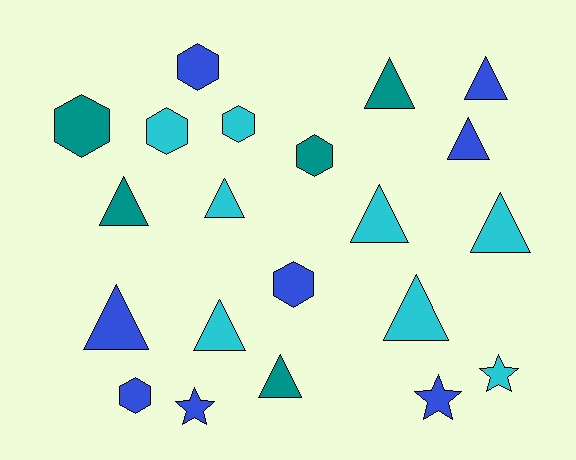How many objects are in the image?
There are 21 objects.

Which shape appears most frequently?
Triangle, with 11 objects.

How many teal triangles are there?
There are 3 teal triangles.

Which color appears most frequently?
Blue, with 8 objects.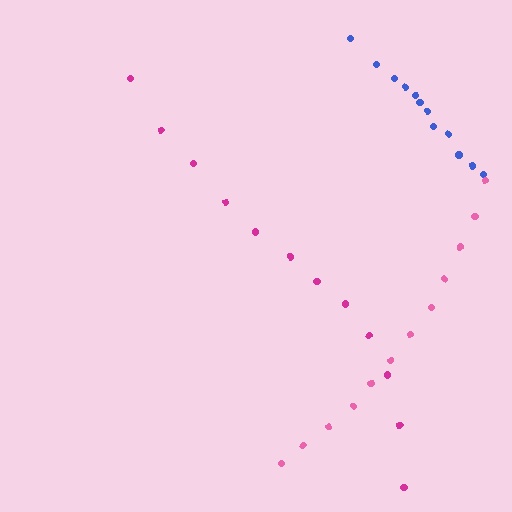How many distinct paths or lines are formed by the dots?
There are 3 distinct paths.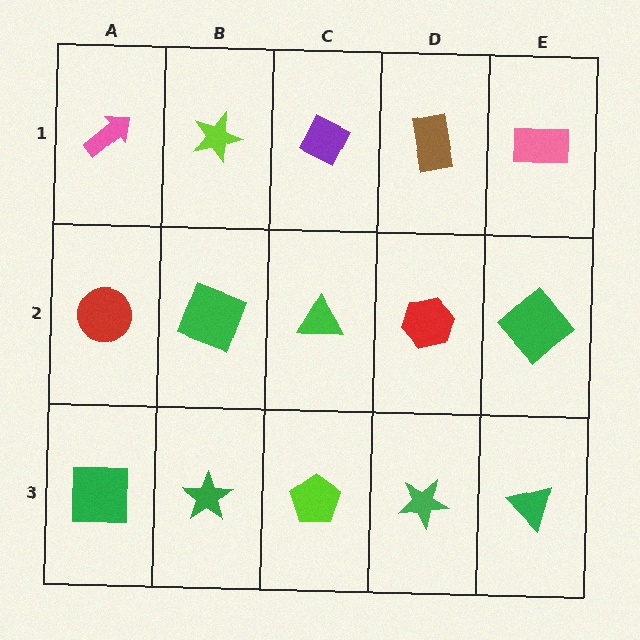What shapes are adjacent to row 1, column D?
A red hexagon (row 2, column D), a purple diamond (row 1, column C), a pink rectangle (row 1, column E).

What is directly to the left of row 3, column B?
A green square.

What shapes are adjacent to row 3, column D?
A red hexagon (row 2, column D), a lime pentagon (row 3, column C), a green triangle (row 3, column E).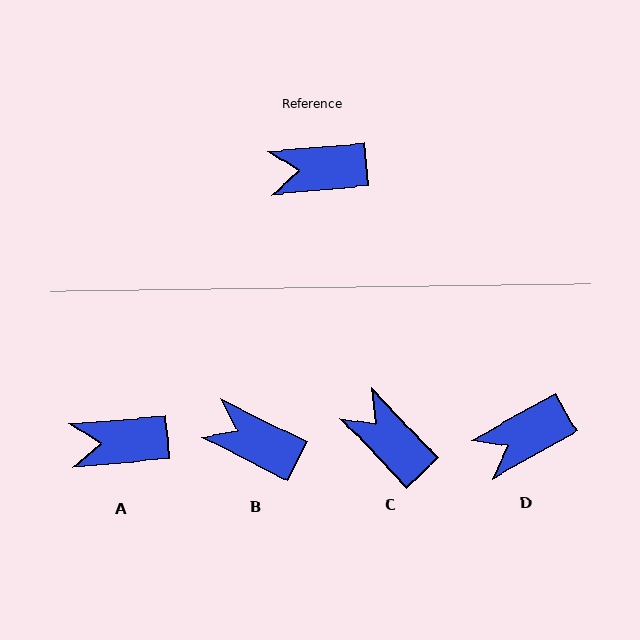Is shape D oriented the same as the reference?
No, it is off by about 24 degrees.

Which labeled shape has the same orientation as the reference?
A.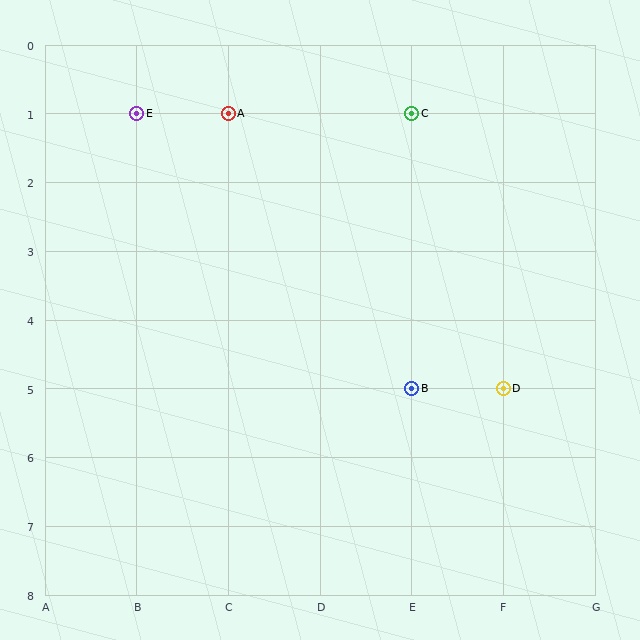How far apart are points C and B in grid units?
Points C and B are 4 rows apart.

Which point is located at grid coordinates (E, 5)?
Point B is at (E, 5).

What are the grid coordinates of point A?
Point A is at grid coordinates (C, 1).